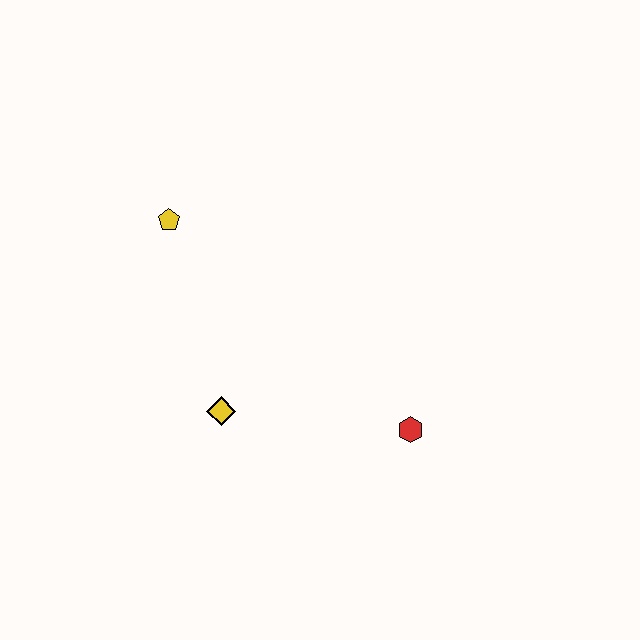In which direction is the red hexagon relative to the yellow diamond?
The red hexagon is to the right of the yellow diamond.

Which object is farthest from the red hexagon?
The yellow pentagon is farthest from the red hexagon.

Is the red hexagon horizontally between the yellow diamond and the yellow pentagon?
No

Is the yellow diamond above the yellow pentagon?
No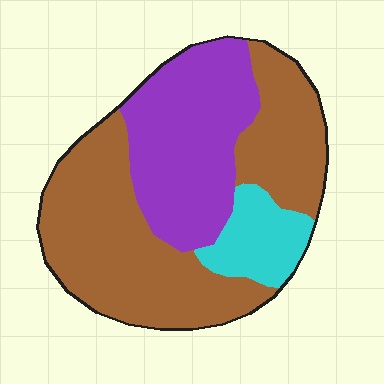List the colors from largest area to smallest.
From largest to smallest: brown, purple, cyan.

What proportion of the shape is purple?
Purple takes up about one third (1/3) of the shape.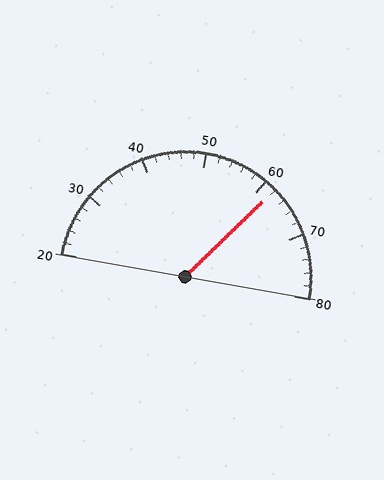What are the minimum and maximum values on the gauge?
The gauge ranges from 20 to 80.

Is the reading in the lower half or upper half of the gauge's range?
The reading is in the upper half of the range (20 to 80).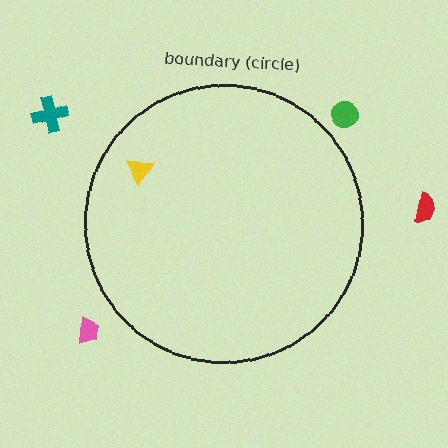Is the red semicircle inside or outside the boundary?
Outside.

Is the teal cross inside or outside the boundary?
Outside.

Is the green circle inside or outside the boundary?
Outside.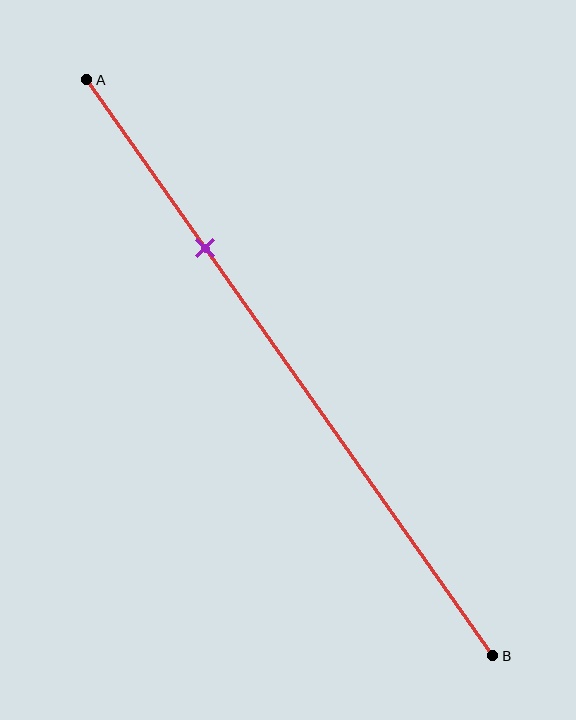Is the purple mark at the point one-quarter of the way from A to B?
No, the mark is at about 30% from A, not at the 25% one-quarter point.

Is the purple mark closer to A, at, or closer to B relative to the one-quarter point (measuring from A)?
The purple mark is closer to point B than the one-quarter point of segment AB.